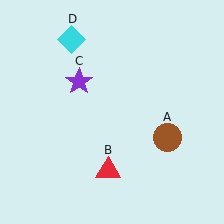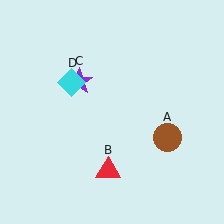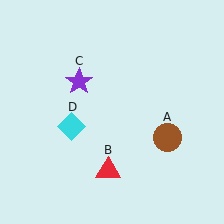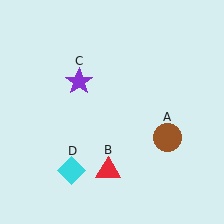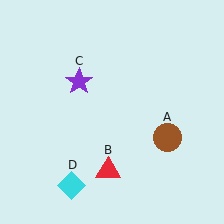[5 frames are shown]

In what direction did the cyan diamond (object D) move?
The cyan diamond (object D) moved down.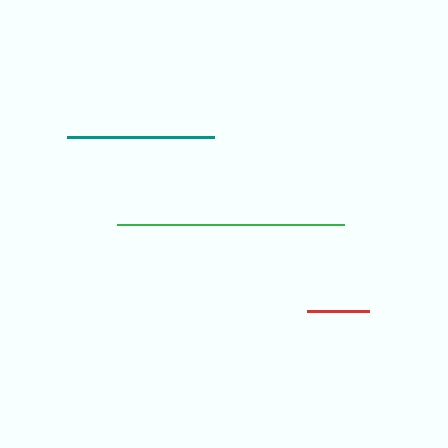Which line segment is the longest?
The green line is the longest at approximately 227 pixels.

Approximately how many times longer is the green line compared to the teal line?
The green line is approximately 1.5 times the length of the teal line.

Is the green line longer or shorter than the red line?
The green line is longer than the red line.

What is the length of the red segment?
The red segment is approximately 61 pixels long.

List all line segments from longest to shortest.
From longest to shortest: green, teal, red.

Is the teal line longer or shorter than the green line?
The green line is longer than the teal line.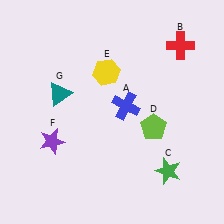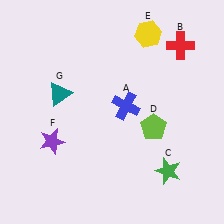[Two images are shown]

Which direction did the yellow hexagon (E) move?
The yellow hexagon (E) moved right.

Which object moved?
The yellow hexagon (E) moved right.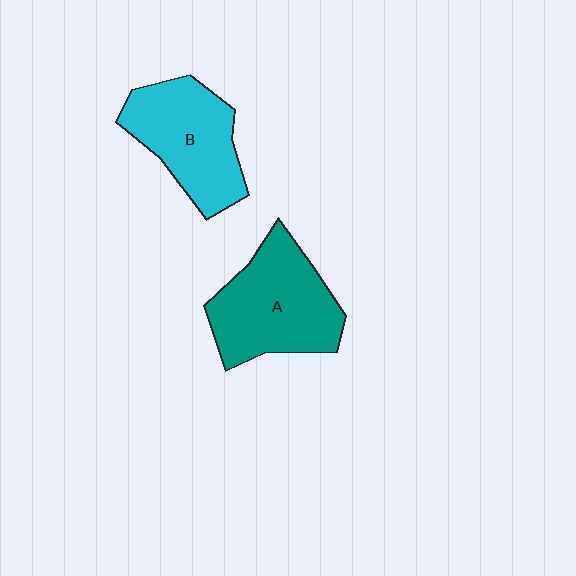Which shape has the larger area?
Shape A (teal).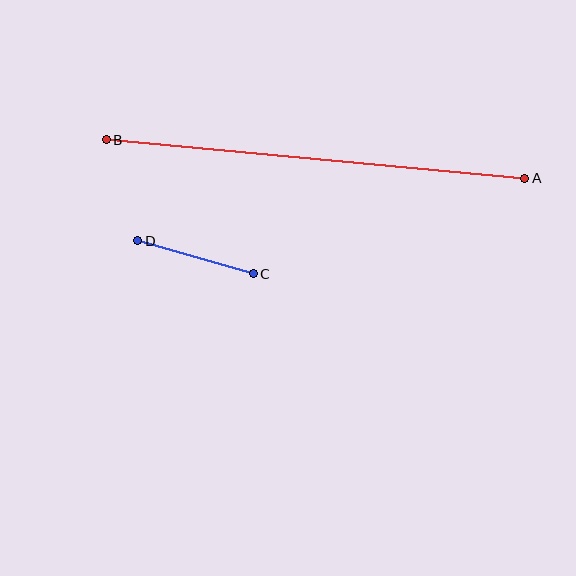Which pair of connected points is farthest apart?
Points A and B are farthest apart.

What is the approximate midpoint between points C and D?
The midpoint is at approximately (196, 257) pixels.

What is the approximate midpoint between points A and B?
The midpoint is at approximately (315, 159) pixels.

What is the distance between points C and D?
The distance is approximately 120 pixels.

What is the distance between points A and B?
The distance is approximately 420 pixels.